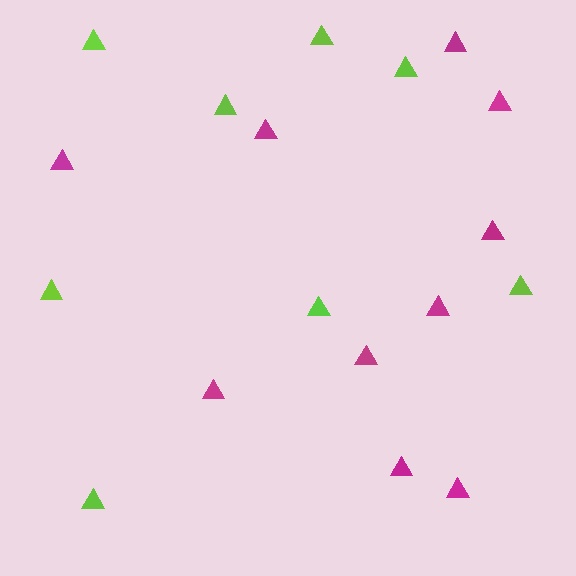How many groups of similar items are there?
There are 2 groups: one group of lime triangles (8) and one group of magenta triangles (10).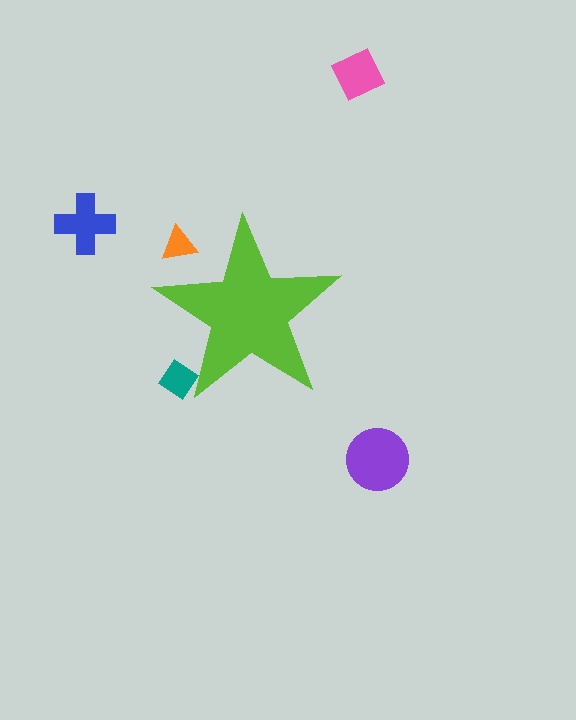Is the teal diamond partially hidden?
Yes, the teal diamond is partially hidden behind the lime star.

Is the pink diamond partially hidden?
No, the pink diamond is fully visible.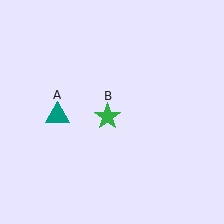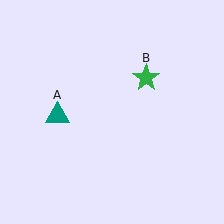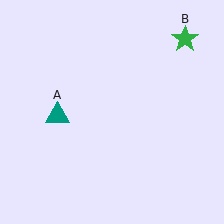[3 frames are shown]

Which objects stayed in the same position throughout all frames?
Teal triangle (object A) remained stationary.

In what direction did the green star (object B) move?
The green star (object B) moved up and to the right.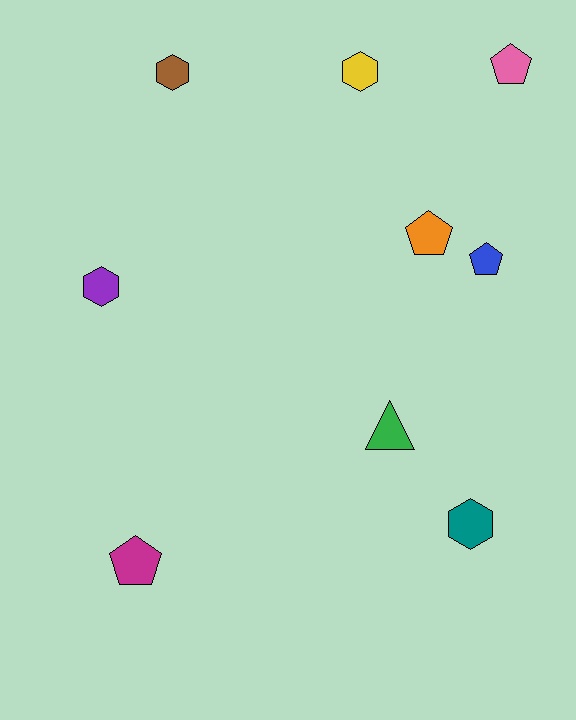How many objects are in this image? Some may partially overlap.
There are 9 objects.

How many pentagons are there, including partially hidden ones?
There are 4 pentagons.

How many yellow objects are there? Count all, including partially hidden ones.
There is 1 yellow object.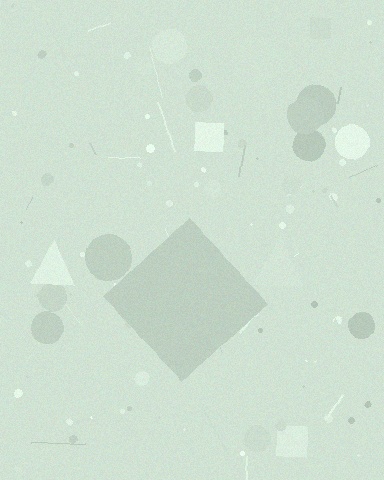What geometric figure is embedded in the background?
A diamond is embedded in the background.